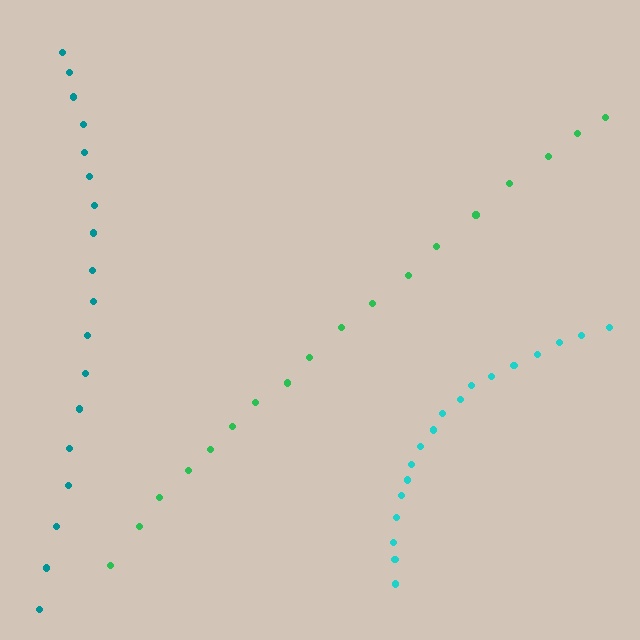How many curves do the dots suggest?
There are 3 distinct paths.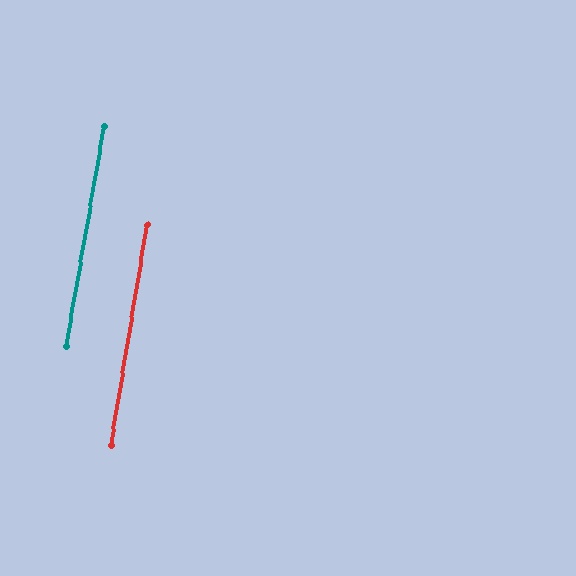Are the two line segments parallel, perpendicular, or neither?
Parallel — their directions differ by only 0.4°.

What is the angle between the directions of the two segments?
Approximately 0 degrees.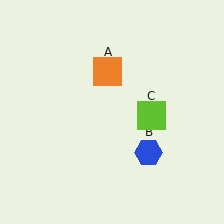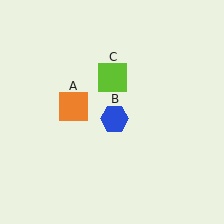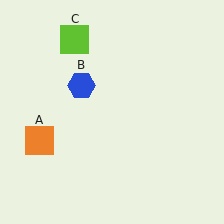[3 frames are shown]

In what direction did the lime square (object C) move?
The lime square (object C) moved up and to the left.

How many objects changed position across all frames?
3 objects changed position: orange square (object A), blue hexagon (object B), lime square (object C).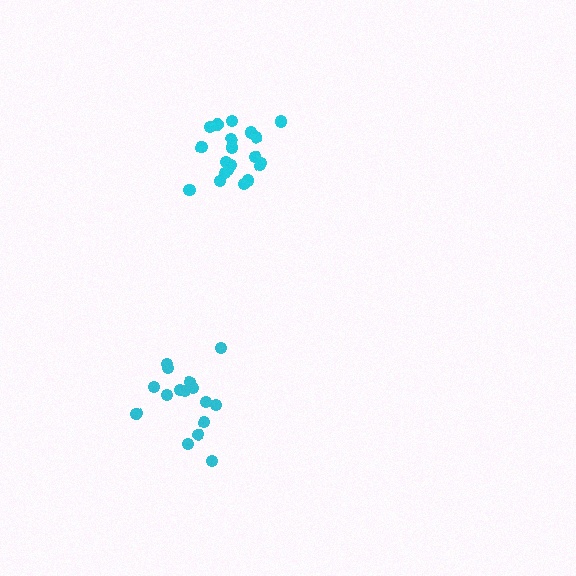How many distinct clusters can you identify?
There are 2 distinct clusters.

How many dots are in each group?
Group 1: 16 dots, Group 2: 20 dots (36 total).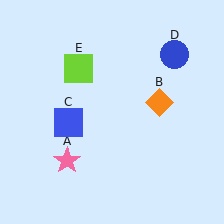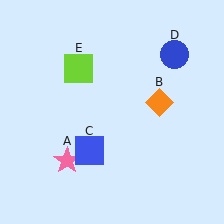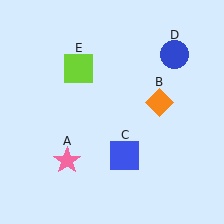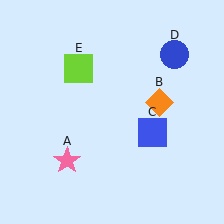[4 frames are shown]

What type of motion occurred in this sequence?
The blue square (object C) rotated counterclockwise around the center of the scene.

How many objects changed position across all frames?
1 object changed position: blue square (object C).